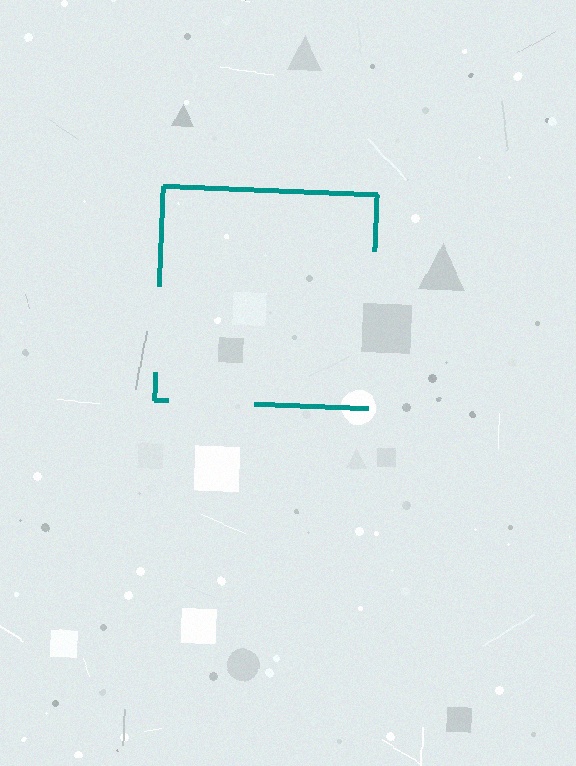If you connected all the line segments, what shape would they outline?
They would outline a square.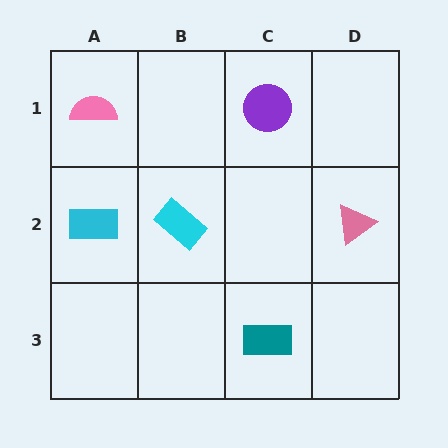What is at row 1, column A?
A pink semicircle.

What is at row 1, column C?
A purple circle.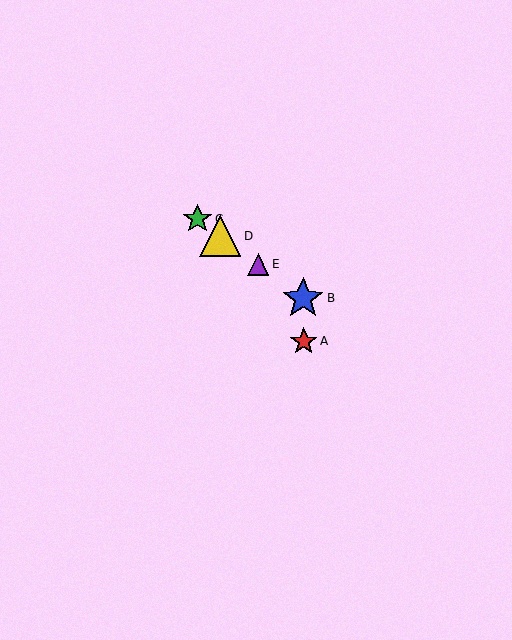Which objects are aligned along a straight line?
Objects B, C, D, E are aligned along a straight line.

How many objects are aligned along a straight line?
4 objects (B, C, D, E) are aligned along a straight line.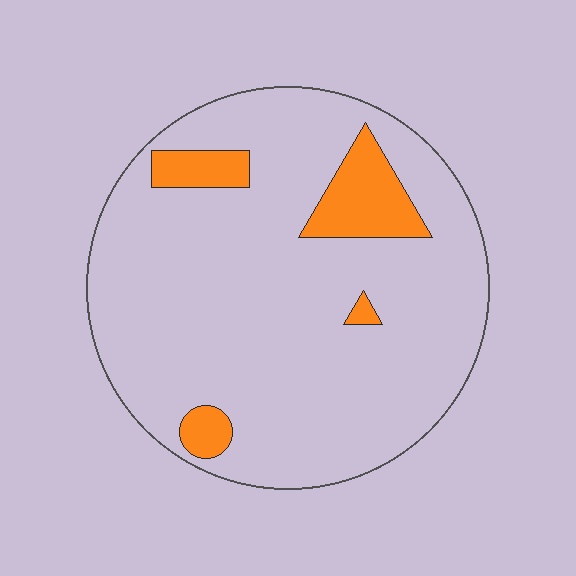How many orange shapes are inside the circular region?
4.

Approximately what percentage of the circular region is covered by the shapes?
Approximately 10%.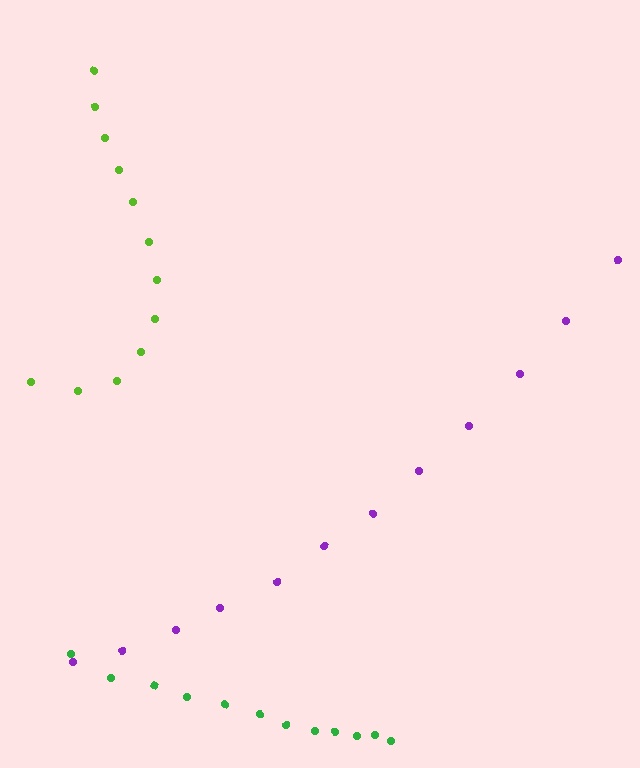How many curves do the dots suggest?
There are 3 distinct paths.